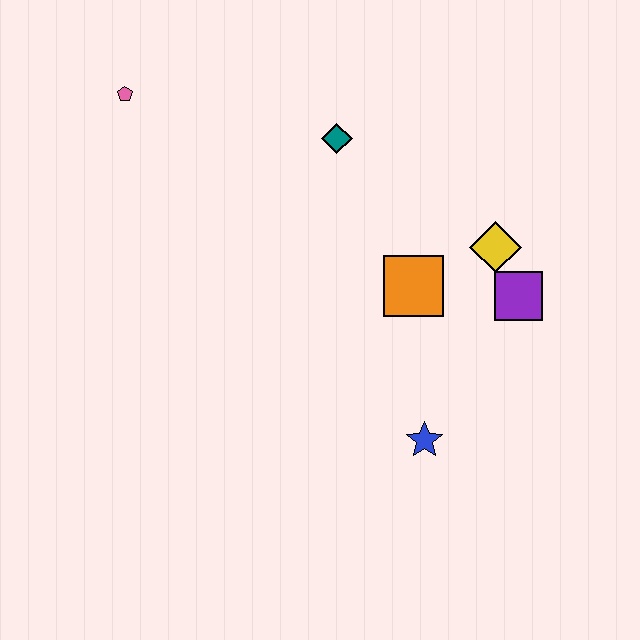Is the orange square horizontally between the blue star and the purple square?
No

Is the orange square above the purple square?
Yes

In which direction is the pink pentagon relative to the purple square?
The pink pentagon is to the left of the purple square.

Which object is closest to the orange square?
The yellow diamond is closest to the orange square.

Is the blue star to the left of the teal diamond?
No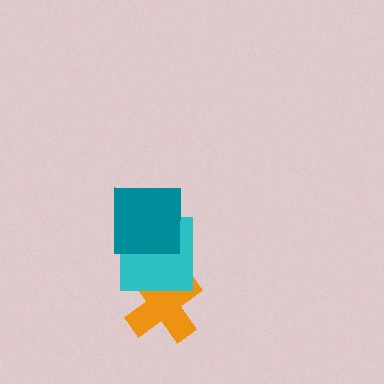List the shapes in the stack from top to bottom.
From top to bottom: the teal square, the cyan square, the orange cross.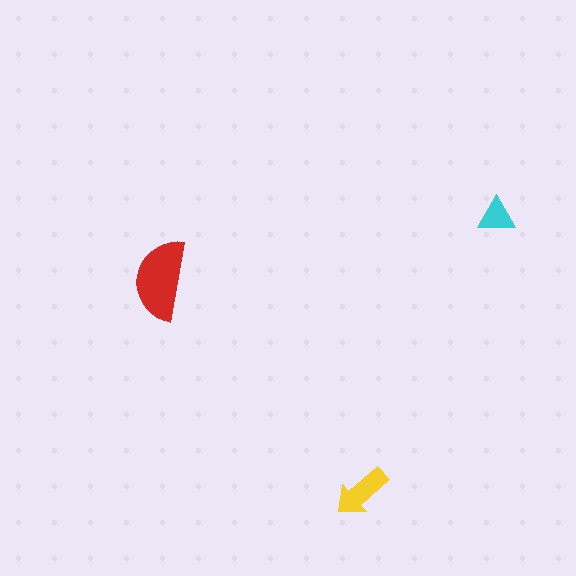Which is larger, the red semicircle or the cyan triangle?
The red semicircle.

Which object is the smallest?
The cyan triangle.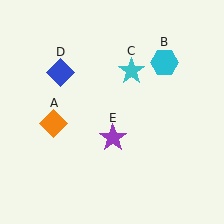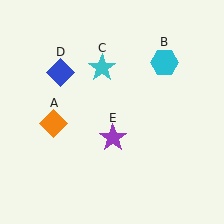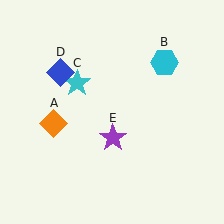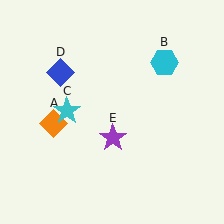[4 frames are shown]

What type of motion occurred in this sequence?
The cyan star (object C) rotated counterclockwise around the center of the scene.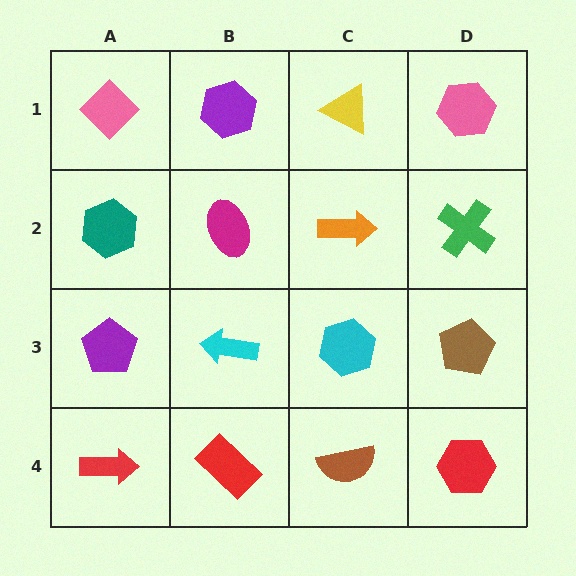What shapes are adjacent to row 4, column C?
A cyan hexagon (row 3, column C), a red rectangle (row 4, column B), a red hexagon (row 4, column D).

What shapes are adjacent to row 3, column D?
A green cross (row 2, column D), a red hexagon (row 4, column D), a cyan hexagon (row 3, column C).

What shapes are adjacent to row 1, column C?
An orange arrow (row 2, column C), a purple hexagon (row 1, column B), a pink hexagon (row 1, column D).